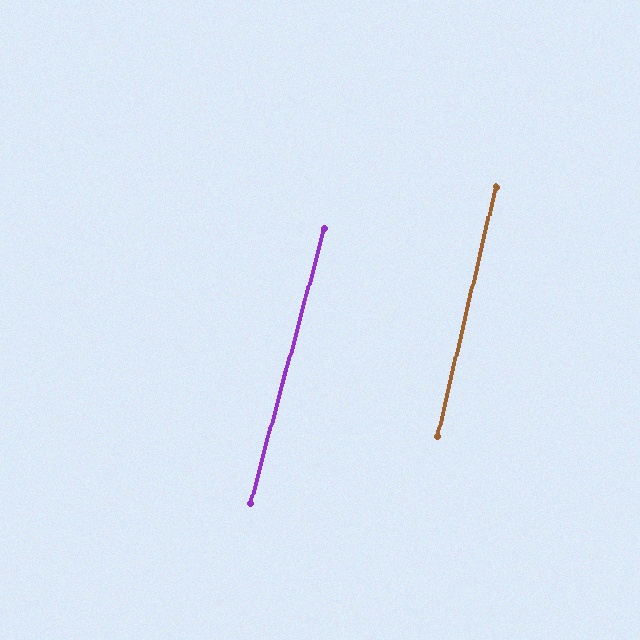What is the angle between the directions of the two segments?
Approximately 2 degrees.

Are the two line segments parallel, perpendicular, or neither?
Parallel — their directions differ by only 1.9°.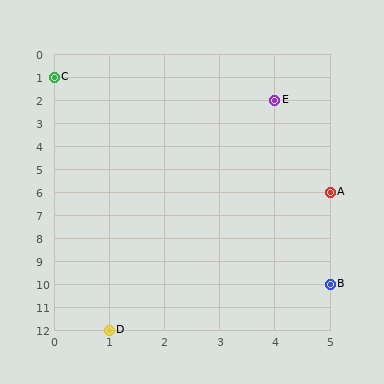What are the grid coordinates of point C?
Point C is at grid coordinates (0, 1).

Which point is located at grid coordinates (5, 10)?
Point B is at (5, 10).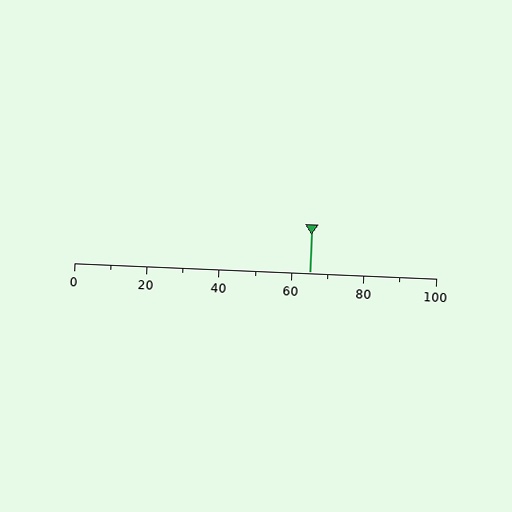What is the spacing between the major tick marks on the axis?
The major ticks are spaced 20 apart.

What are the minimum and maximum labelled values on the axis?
The axis runs from 0 to 100.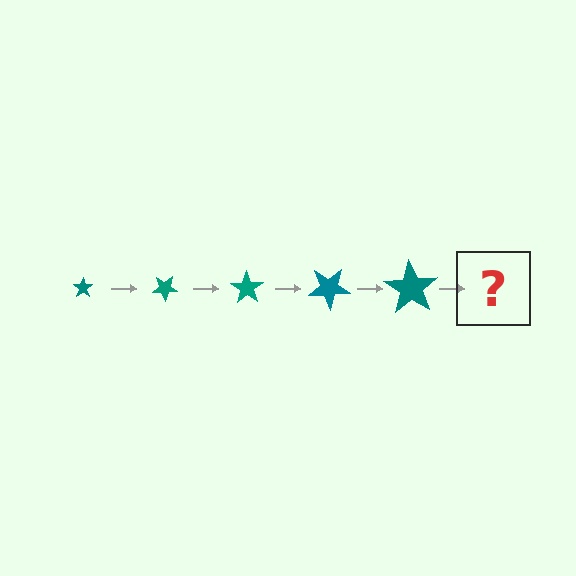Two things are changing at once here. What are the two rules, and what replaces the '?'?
The two rules are that the star grows larger each step and it rotates 35 degrees each step. The '?' should be a star, larger than the previous one and rotated 175 degrees from the start.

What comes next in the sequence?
The next element should be a star, larger than the previous one and rotated 175 degrees from the start.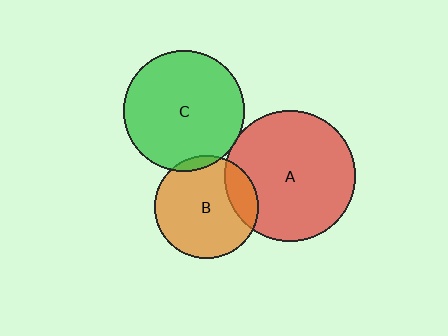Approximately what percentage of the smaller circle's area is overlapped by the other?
Approximately 5%.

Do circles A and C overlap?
Yes.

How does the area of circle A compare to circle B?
Approximately 1.6 times.